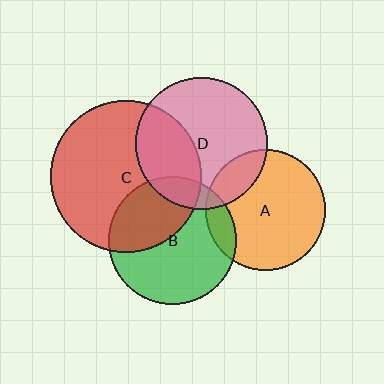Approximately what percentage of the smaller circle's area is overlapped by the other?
Approximately 40%.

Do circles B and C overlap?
Yes.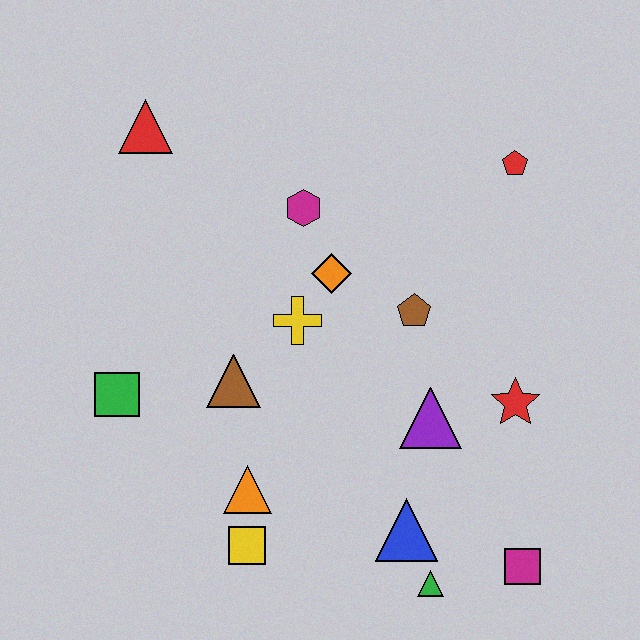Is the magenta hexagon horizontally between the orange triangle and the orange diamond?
Yes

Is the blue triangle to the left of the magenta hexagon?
No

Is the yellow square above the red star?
No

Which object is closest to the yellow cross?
The orange diamond is closest to the yellow cross.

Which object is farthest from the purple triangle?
The red triangle is farthest from the purple triangle.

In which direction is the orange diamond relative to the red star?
The orange diamond is to the left of the red star.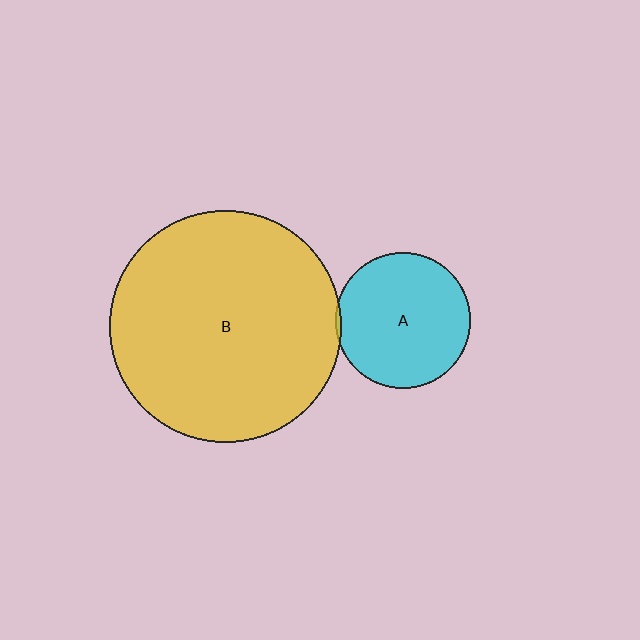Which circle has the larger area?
Circle B (yellow).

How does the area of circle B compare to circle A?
Approximately 2.9 times.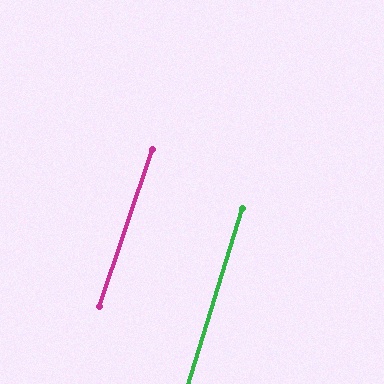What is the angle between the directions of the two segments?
Approximately 1 degree.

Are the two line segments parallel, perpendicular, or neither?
Parallel — their directions differ by only 1.4°.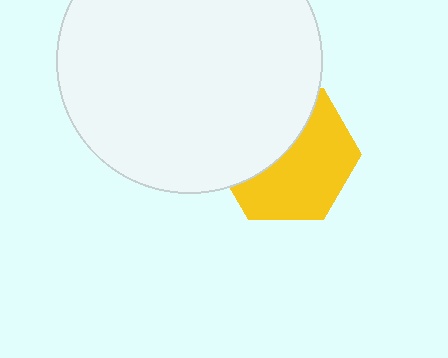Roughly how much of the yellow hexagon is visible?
About half of it is visible (roughly 56%).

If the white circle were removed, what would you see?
You would see the complete yellow hexagon.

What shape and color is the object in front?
The object in front is a white circle.